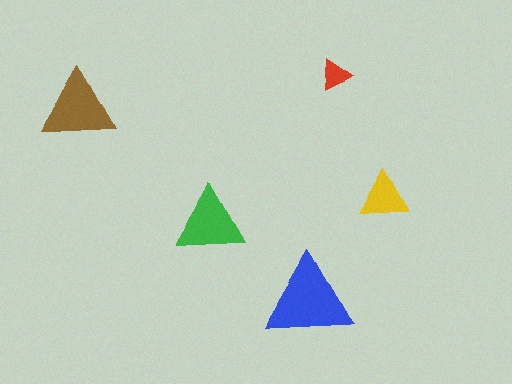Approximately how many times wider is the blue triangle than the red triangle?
About 3 times wider.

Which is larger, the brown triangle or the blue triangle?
The blue one.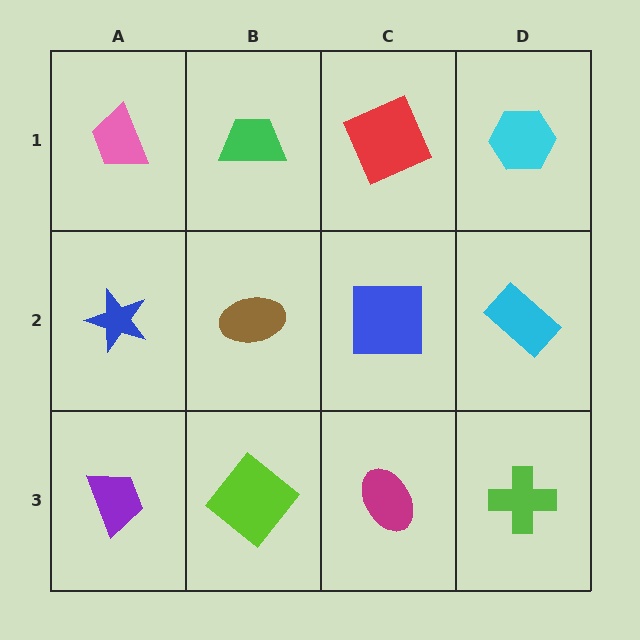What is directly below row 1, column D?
A cyan rectangle.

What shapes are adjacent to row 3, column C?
A blue square (row 2, column C), a lime diamond (row 3, column B), a lime cross (row 3, column D).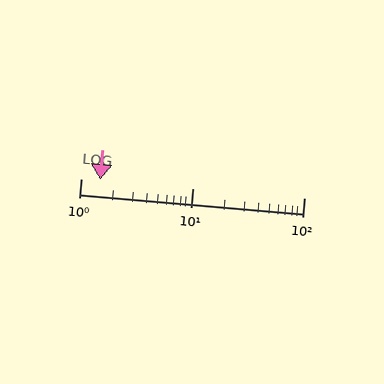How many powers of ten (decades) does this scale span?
The scale spans 2 decades, from 1 to 100.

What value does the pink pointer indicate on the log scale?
The pointer indicates approximately 1.5.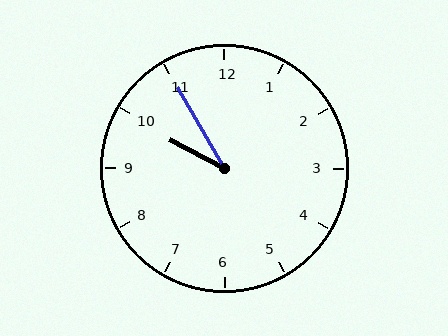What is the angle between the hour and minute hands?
Approximately 32 degrees.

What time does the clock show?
9:55.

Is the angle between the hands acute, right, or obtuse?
It is acute.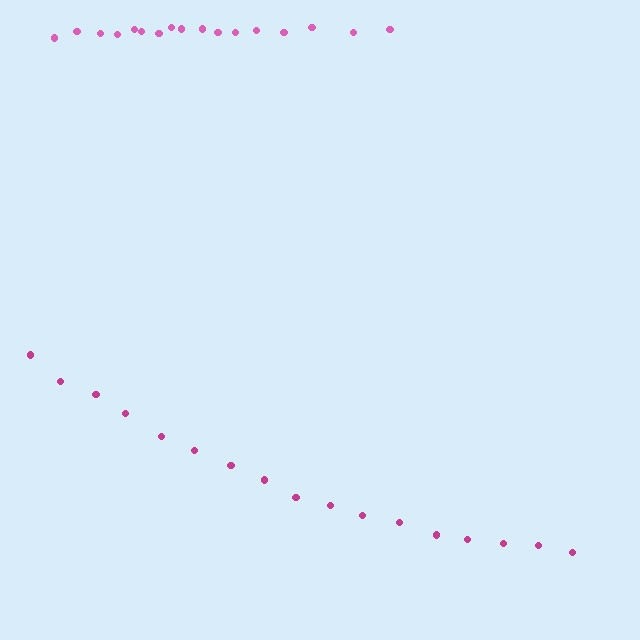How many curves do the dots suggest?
There are 2 distinct paths.